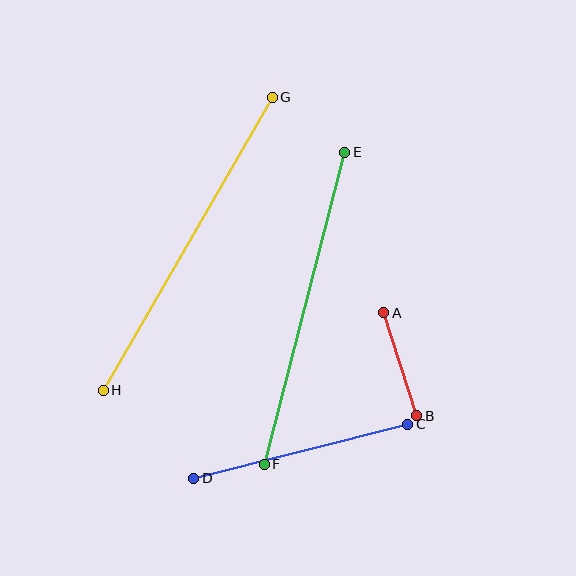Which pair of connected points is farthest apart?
Points G and H are farthest apart.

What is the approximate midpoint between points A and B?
The midpoint is at approximately (400, 364) pixels.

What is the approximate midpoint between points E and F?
The midpoint is at approximately (304, 308) pixels.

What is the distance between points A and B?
The distance is approximately 108 pixels.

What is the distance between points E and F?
The distance is approximately 322 pixels.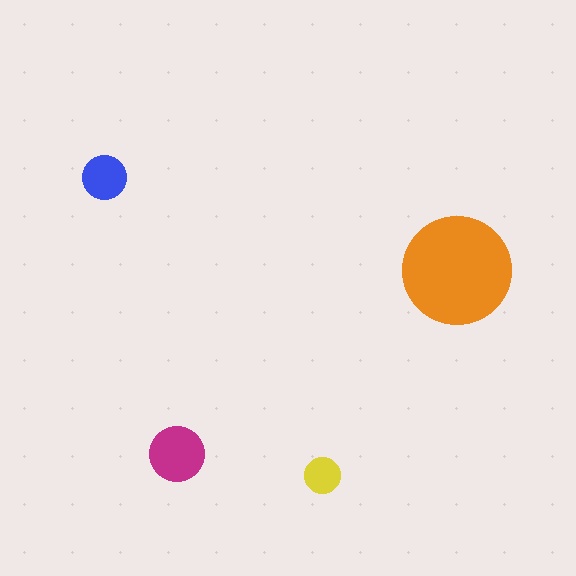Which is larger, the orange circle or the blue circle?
The orange one.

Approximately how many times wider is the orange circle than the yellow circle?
About 3 times wider.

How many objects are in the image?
There are 4 objects in the image.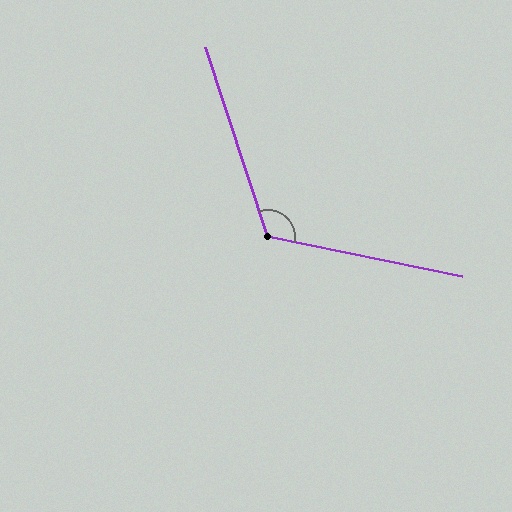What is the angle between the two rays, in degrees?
Approximately 120 degrees.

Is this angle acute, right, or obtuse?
It is obtuse.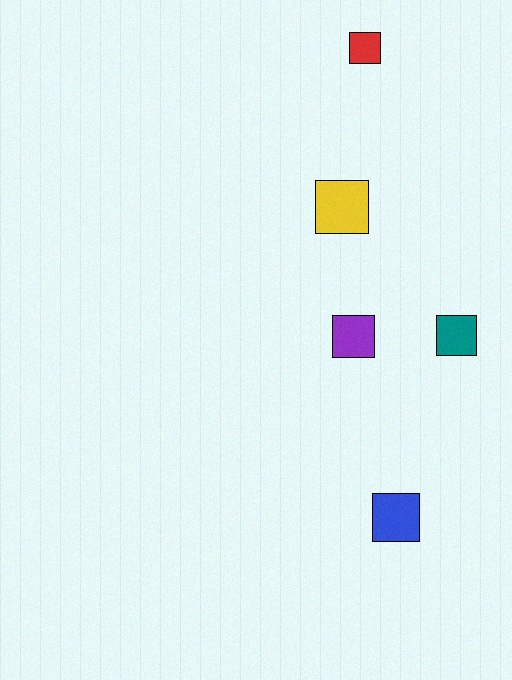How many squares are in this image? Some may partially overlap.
There are 5 squares.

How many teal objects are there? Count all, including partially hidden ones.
There is 1 teal object.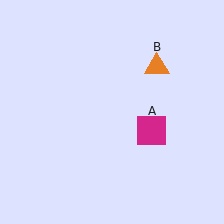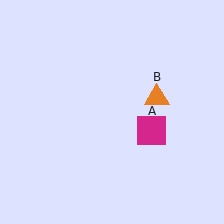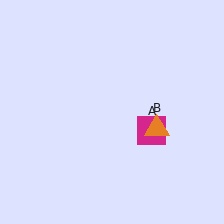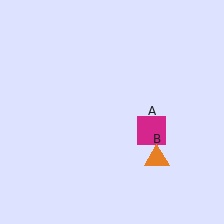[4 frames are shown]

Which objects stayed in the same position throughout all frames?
Magenta square (object A) remained stationary.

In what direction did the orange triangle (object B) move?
The orange triangle (object B) moved down.